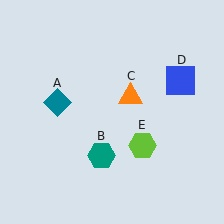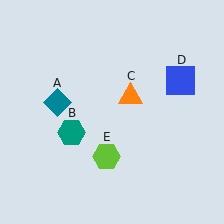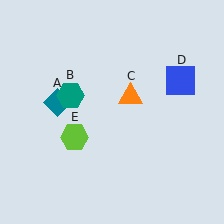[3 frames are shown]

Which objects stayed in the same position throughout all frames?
Teal diamond (object A) and orange triangle (object C) and blue square (object D) remained stationary.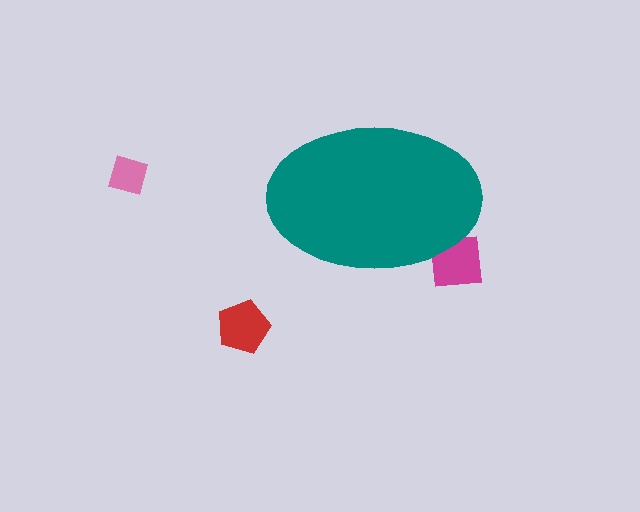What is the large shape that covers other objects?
A teal ellipse.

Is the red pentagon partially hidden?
No, the red pentagon is fully visible.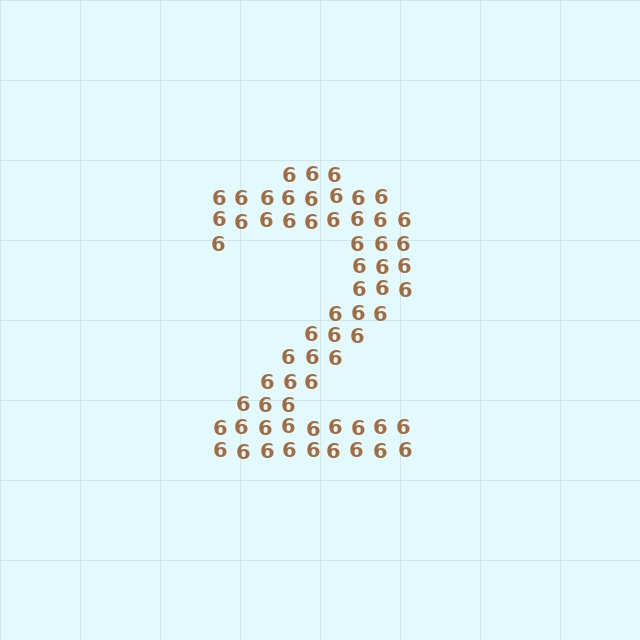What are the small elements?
The small elements are digit 6's.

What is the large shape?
The large shape is the digit 2.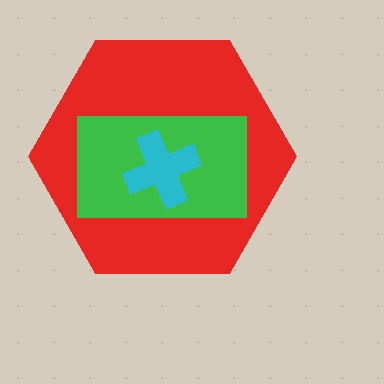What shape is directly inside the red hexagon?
The green rectangle.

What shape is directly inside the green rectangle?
The cyan cross.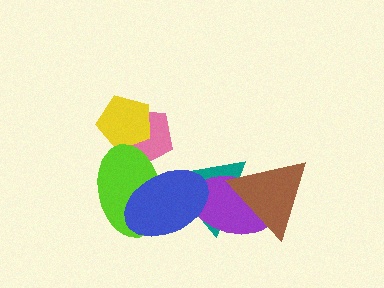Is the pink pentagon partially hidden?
Yes, it is partially covered by another shape.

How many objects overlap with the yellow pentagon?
2 objects overlap with the yellow pentagon.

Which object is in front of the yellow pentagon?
The lime ellipse is in front of the yellow pentagon.